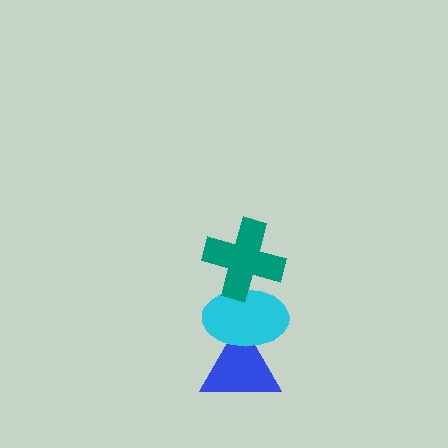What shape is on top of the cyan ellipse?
The teal cross is on top of the cyan ellipse.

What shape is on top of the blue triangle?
The cyan ellipse is on top of the blue triangle.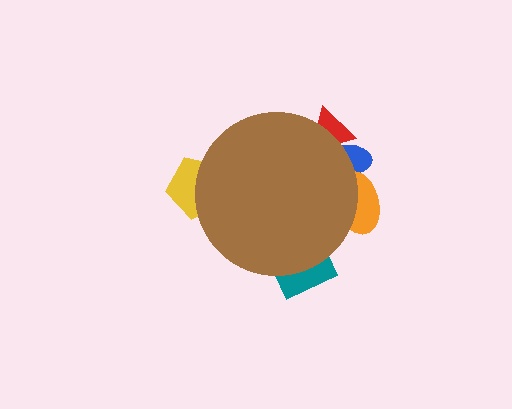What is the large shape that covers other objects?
A brown circle.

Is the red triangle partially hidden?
Yes, the red triangle is partially hidden behind the brown circle.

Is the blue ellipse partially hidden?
Yes, the blue ellipse is partially hidden behind the brown circle.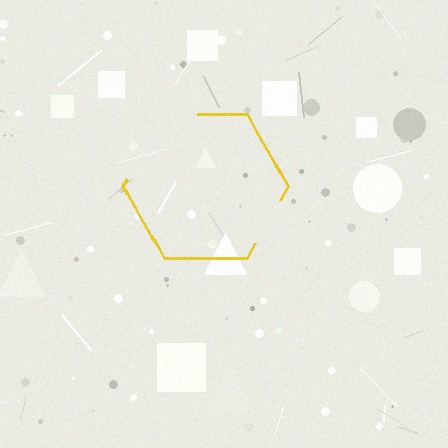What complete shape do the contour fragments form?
The contour fragments form a hexagon.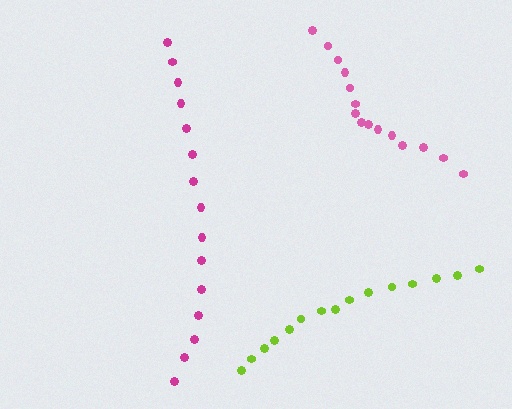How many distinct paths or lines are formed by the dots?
There are 3 distinct paths.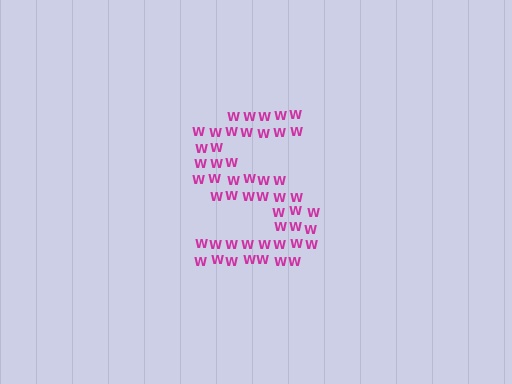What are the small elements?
The small elements are letter W's.